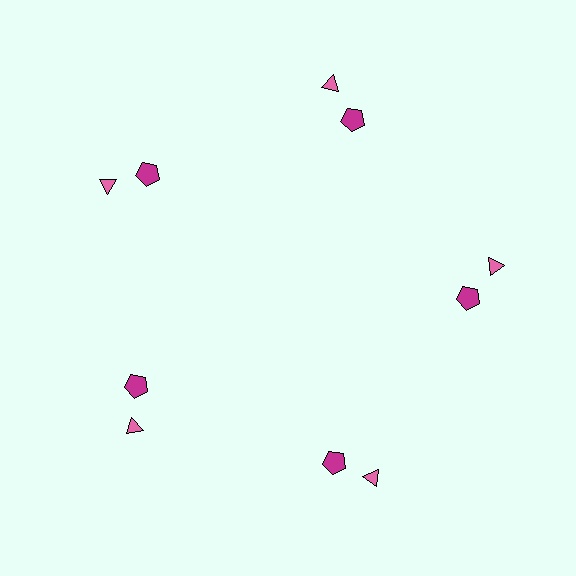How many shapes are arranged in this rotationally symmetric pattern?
There are 10 shapes, arranged in 5 groups of 2.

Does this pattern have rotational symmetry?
Yes, this pattern has 5-fold rotational symmetry. It looks the same after rotating 72 degrees around the center.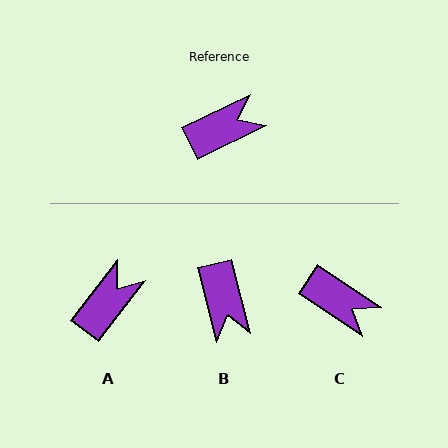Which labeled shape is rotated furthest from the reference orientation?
B, about 102 degrees away.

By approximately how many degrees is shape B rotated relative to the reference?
Approximately 102 degrees clockwise.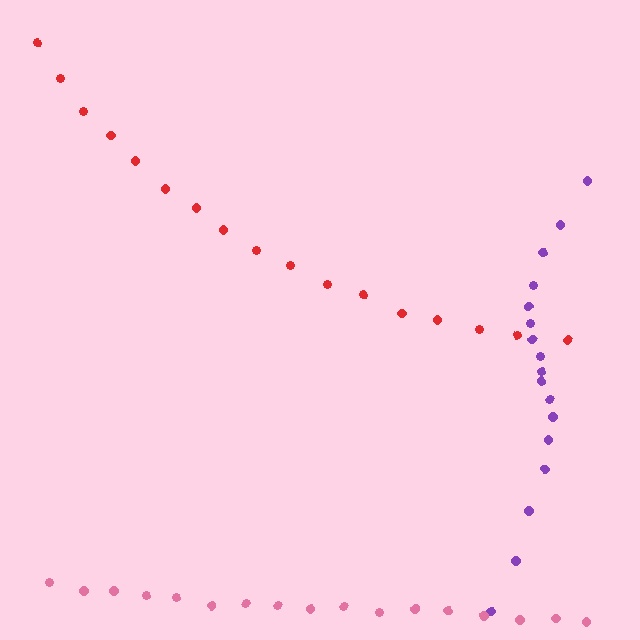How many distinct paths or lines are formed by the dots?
There are 3 distinct paths.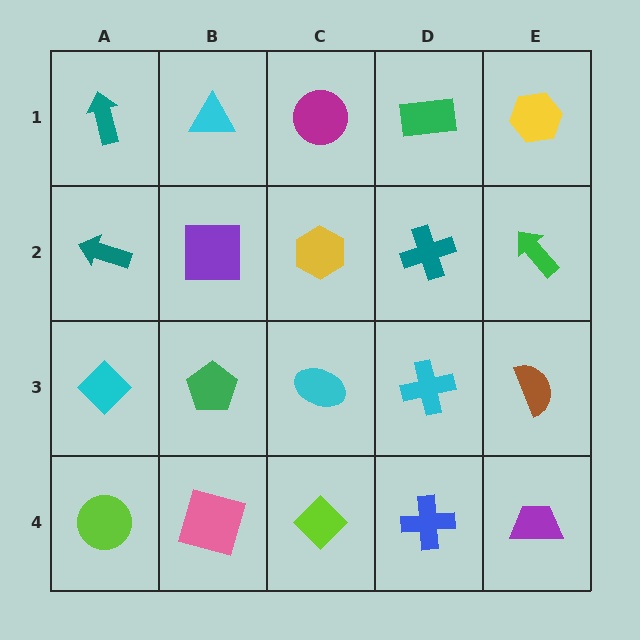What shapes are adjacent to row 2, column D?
A green rectangle (row 1, column D), a cyan cross (row 3, column D), a yellow hexagon (row 2, column C), a green arrow (row 2, column E).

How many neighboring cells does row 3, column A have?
3.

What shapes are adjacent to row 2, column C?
A magenta circle (row 1, column C), a cyan ellipse (row 3, column C), a purple square (row 2, column B), a teal cross (row 2, column D).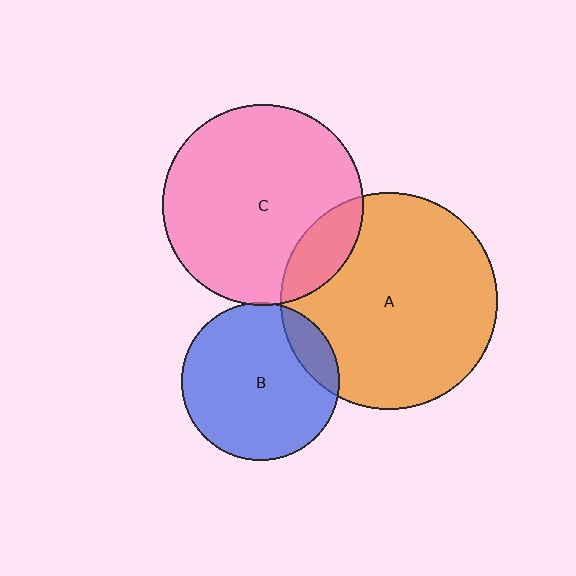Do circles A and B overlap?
Yes.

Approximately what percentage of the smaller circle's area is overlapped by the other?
Approximately 15%.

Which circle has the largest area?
Circle A (orange).